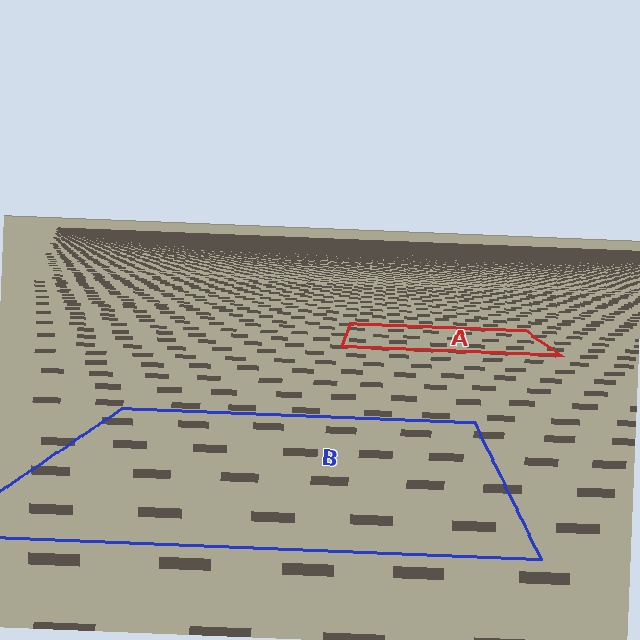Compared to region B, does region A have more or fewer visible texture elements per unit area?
Region A has more texture elements per unit area — they are packed more densely because it is farther away.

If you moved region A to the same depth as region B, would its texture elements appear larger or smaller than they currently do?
They would appear larger. At a closer depth, the same texture elements are projected at a bigger on-screen size.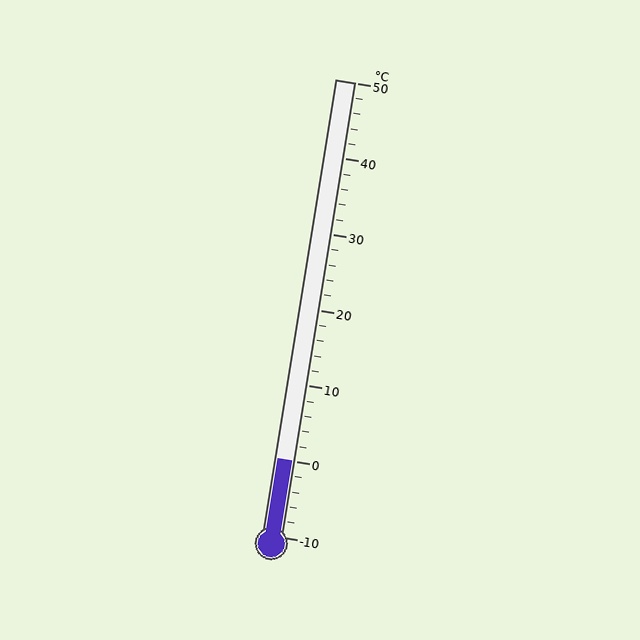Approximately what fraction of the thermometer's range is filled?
The thermometer is filled to approximately 15% of its range.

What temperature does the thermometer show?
The thermometer shows approximately 0°C.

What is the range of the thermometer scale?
The thermometer scale ranges from -10°C to 50°C.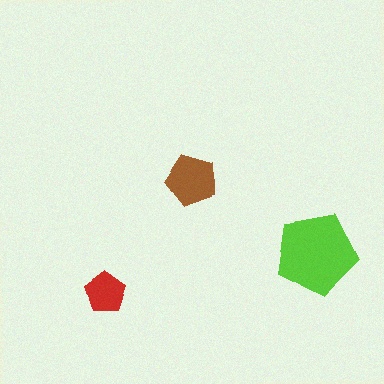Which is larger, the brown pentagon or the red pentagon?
The brown one.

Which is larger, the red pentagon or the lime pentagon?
The lime one.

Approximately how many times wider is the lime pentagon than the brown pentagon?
About 1.5 times wider.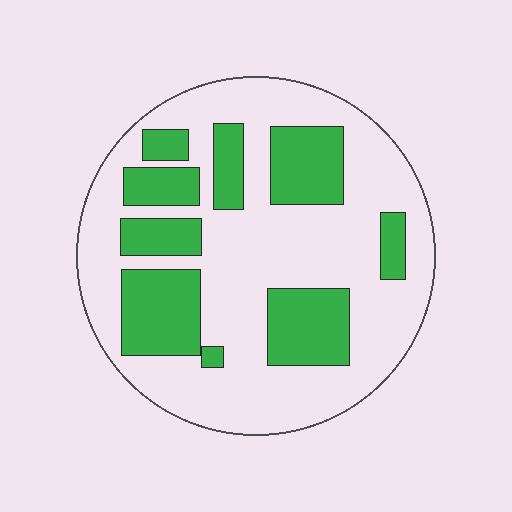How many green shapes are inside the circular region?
9.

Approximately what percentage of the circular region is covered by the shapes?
Approximately 30%.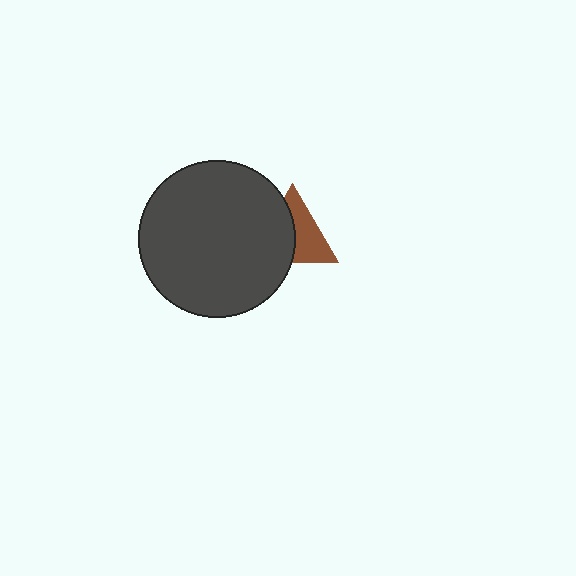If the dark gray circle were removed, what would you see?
You would see the complete brown triangle.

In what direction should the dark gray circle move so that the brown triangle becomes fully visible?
The dark gray circle should move left. That is the shortest direction to clear the overlap and leave the brown triangle fully visible.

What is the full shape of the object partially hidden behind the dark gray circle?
The partially hidden object is a brown triangle.